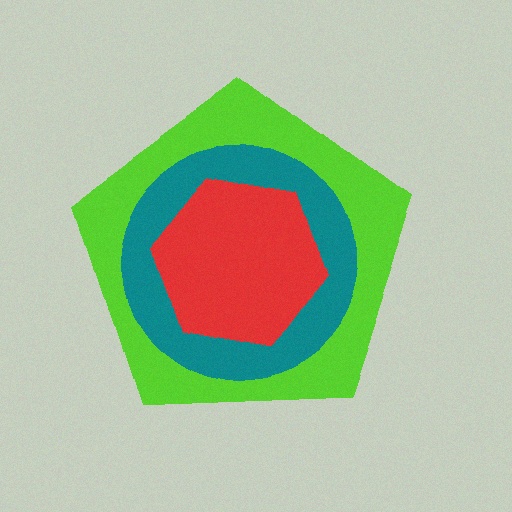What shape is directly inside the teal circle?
The red hexagon.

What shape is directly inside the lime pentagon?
The teal circle.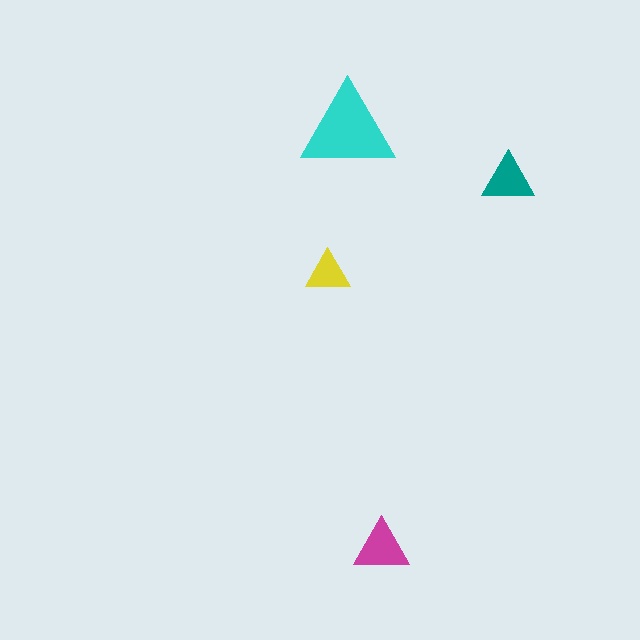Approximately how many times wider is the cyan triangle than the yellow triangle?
About 2 times wider.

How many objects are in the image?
There are 4 objects in the image.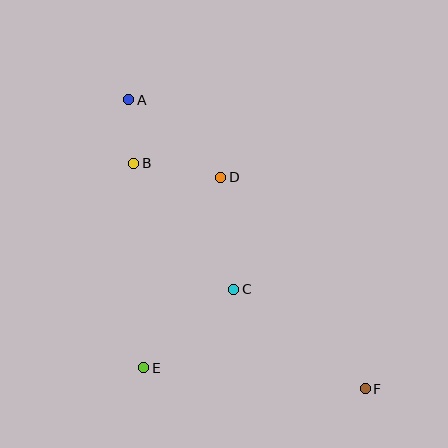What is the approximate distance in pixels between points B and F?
The distance between B and F is approximately 323 pixels.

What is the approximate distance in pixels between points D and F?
The distance between D and F is approximately 256 pixels.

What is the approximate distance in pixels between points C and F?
The distance between C and F is approximately 165 pixels.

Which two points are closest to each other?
Points A and B are closest to each other.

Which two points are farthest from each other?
Points A and F are farthest from each other.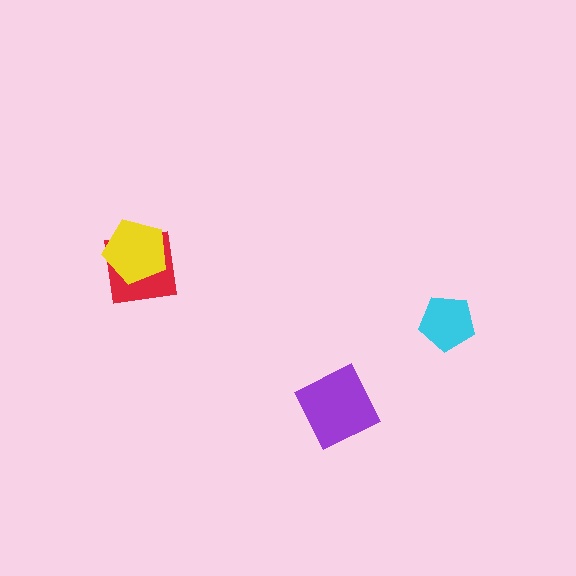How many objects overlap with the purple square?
0 objects overlap with the purple square.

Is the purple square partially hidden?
No, no other shape covers it.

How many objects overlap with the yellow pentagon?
1 object overlaps with the yellow pentagon.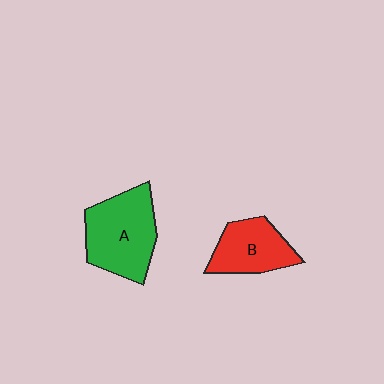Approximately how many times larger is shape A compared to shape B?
Approximately 1.4 times.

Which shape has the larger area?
Shape A (green).